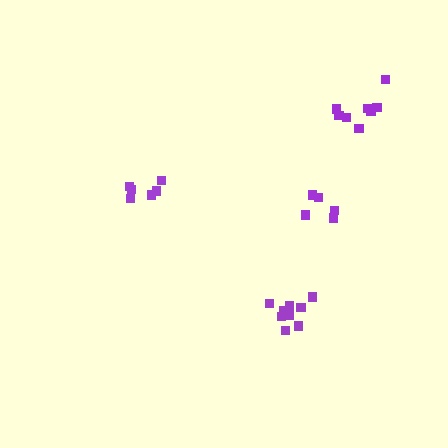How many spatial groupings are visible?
There are 4 spatial groupings.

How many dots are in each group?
Group 1: 6 dots, Group 2: 6 dots, Group 3: 9 dots, Group 4: 8 dots (29 total).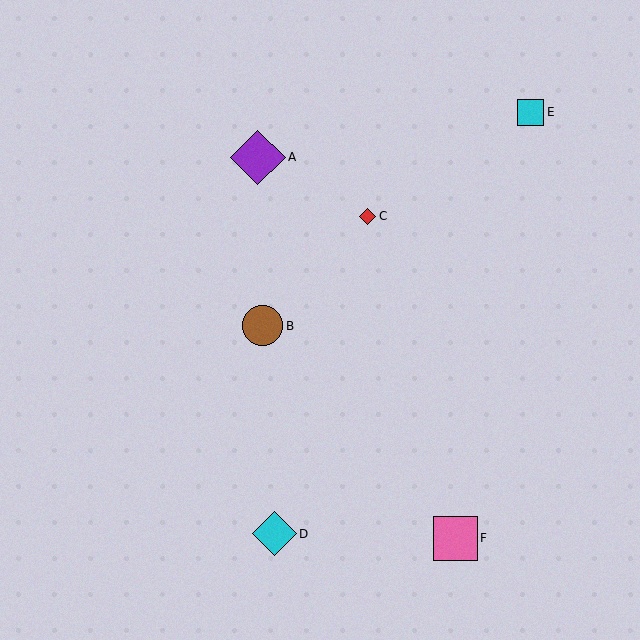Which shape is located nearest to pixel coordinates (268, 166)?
The purple diamond (labeled A) at (258, 157) is nearest to that location.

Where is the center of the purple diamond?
The center of the purple diamond is at (258, 157).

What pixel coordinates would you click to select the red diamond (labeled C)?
Click at (368, 216) to select the red diamond C.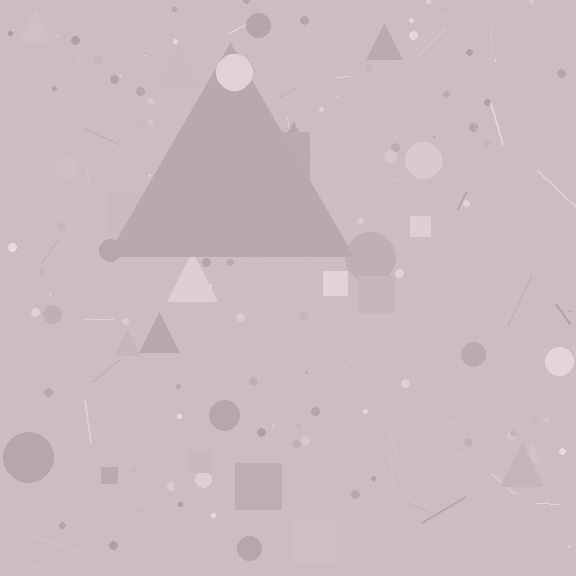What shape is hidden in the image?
A triangle is hidden in the image.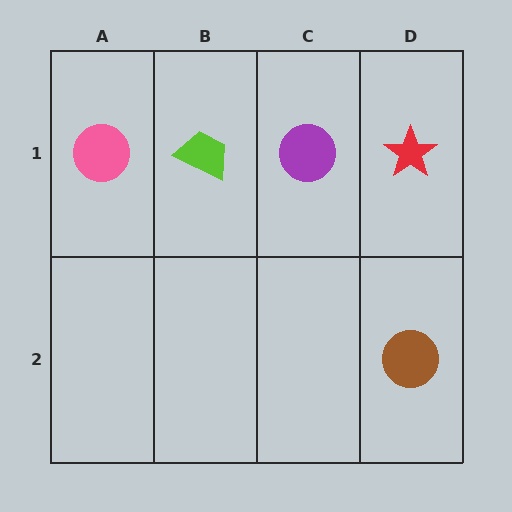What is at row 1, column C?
A purple circle.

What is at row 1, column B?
A lime trapezoid.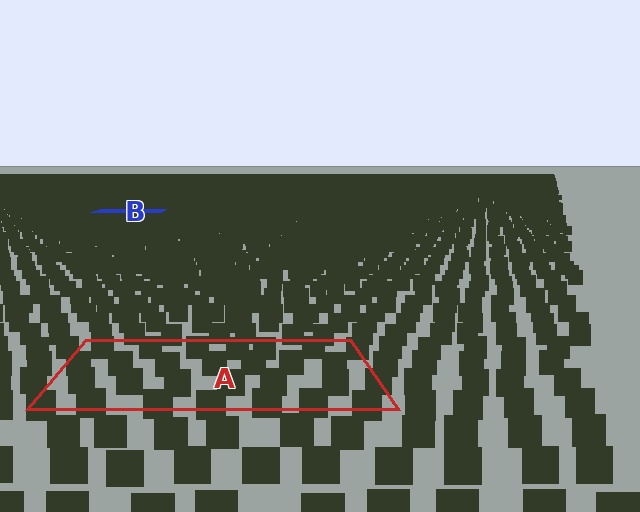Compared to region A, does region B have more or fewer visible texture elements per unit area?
Region B has more texture elements per unit area — they are packed more densely because it is farther away.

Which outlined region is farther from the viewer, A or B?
Region B is farther from the viewer — the texture elements inside it appear smaller and more densely packed.